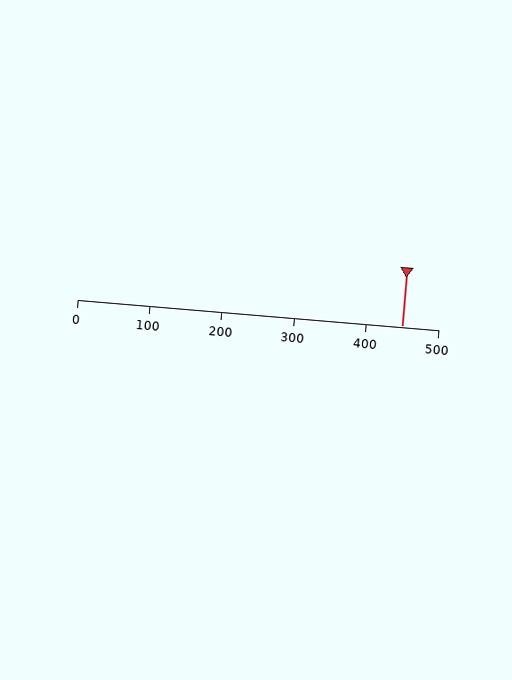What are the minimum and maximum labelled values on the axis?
The axis runs from 0 to 500.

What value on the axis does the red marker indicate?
The marker indicates approximately 450.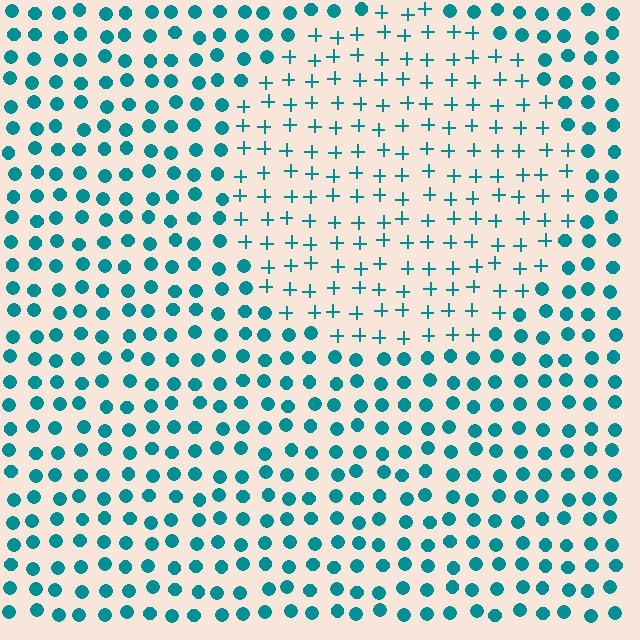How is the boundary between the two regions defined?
The boundary is defined by a change in element shape: plus signs inside vs. circles outside. All elements share the same color and spacing.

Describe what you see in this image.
The image is filled with small teal elements arranged in a uniform grid. A circle-shaped region contains plus signs, while the surrounding area contains circles. The boundary is defined purely by the change in element shape.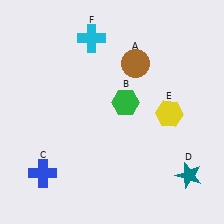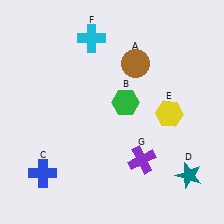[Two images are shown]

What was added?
A purple cross (G) was added in Image 2.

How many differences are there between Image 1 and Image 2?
There is 1 difference between the two images.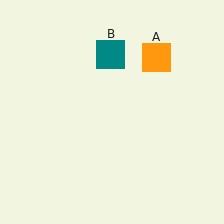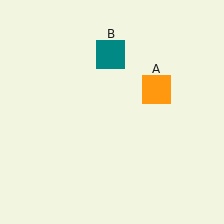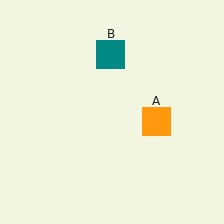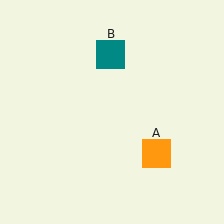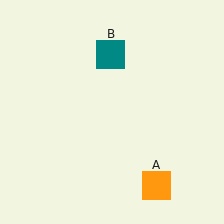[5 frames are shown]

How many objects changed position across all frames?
1 object changed position: orange square (object A).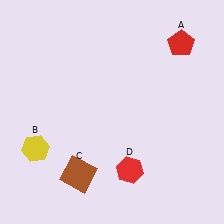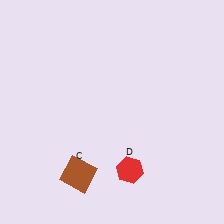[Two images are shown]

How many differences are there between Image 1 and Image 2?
There are 2 differences between the two images.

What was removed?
The red pentagon (A), the yellow hexagon (B) were removed in Image 2.